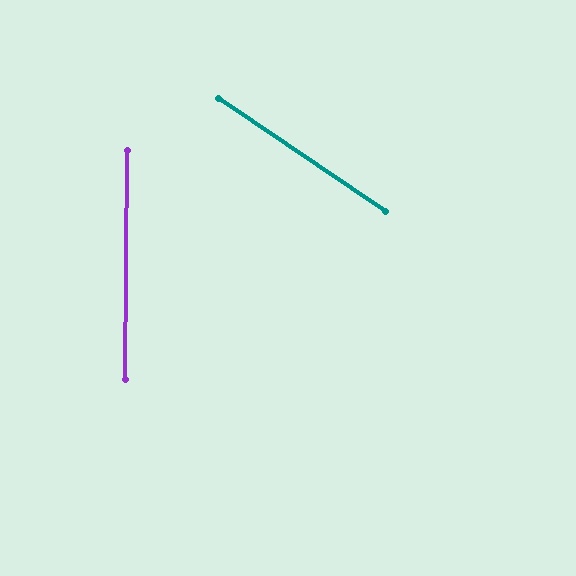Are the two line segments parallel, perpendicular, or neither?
Neither parallel nor perpendicular — they differ by about 56°.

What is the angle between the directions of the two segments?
Approximately 56 degrees.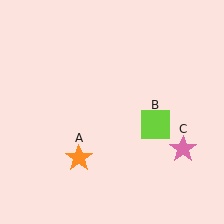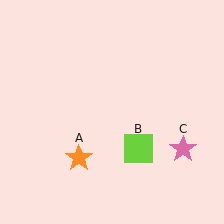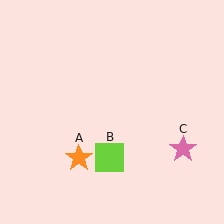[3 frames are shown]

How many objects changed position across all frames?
1 object changed position: lime square (object B).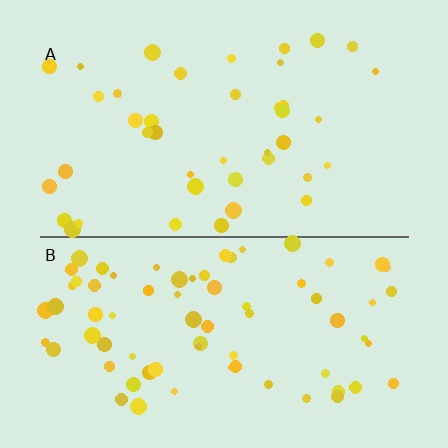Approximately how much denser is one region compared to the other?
Approximately 1.8× — region B over region A.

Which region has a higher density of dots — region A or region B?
B (the bottom).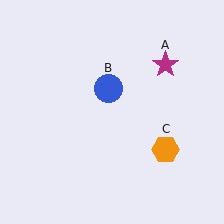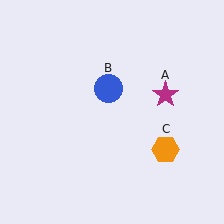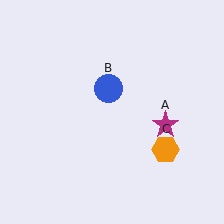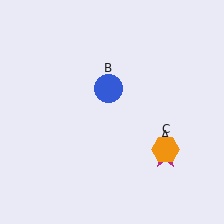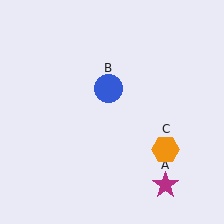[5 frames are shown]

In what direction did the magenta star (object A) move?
The magenta star (object A) moved down.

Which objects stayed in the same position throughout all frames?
Blue circle (object B) and orange hexagon (object C) remained stationary.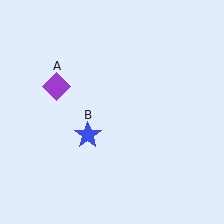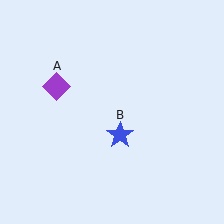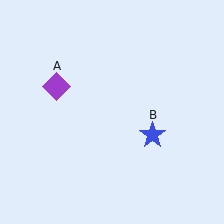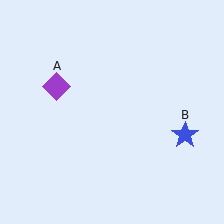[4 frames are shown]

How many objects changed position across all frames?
1 object changed position: blue star (object B).